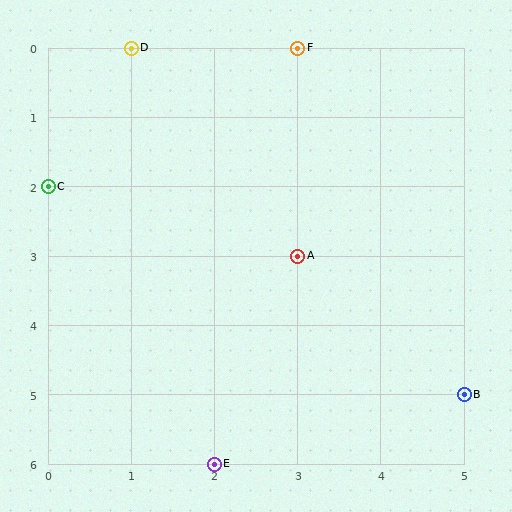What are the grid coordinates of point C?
Point C is at grid coordinates (0, 2).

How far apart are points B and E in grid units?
Points B and E are 3 columns and 1 row apart (about 3.2 grid units diagonally).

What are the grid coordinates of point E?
Point E is at grid coordinates (2, 6).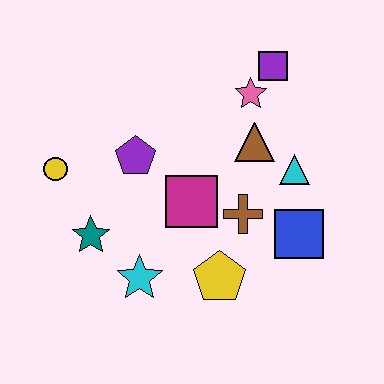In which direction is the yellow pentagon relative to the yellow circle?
The yellow pentagon is to the right of the yellow circle.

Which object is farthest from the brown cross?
The yellow circle is farthest from the brown cross.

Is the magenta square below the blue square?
No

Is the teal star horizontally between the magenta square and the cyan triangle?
No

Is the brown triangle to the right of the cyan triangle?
No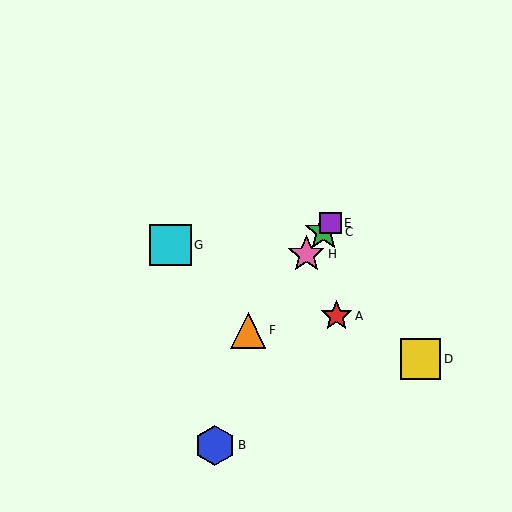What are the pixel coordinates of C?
Object C is at (323, 232).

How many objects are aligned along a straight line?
4 objects (C, E, F, H) are aligned along a straight line.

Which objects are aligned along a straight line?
Objects C, E, F, H are aligned along a straight line.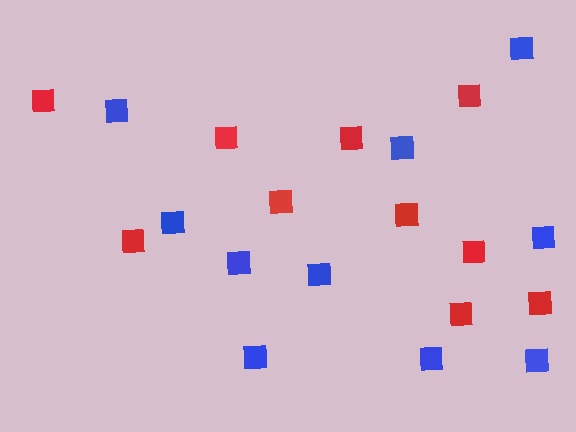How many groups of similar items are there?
There are 2 groups: one group of blue squares (10) and one group of red squares (10).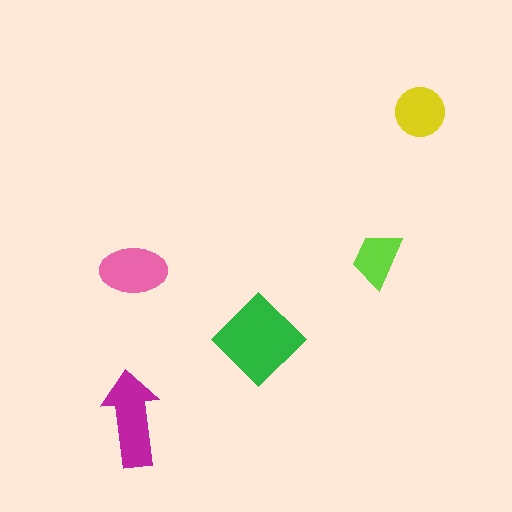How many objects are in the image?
There are 5 objects in the image.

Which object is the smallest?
The lime trapezoid.